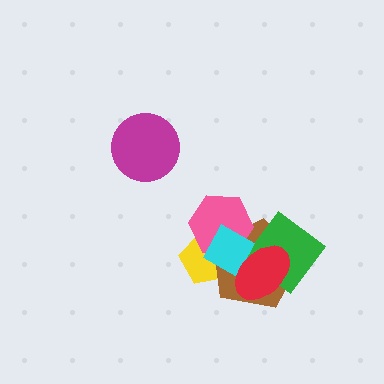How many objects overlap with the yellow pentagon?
3 objects overlap with the yellow pentagon.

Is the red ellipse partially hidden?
No, no other shape covers it.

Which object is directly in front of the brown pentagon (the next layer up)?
The green diamond is directly in front of the brown pentagon.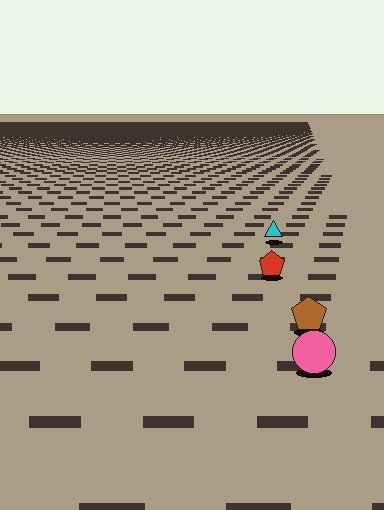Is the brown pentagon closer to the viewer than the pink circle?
No. The pink circle is closer — you can tell from the texture gradient: the ground texture is coarser near it.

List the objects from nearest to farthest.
From nearest to farthest: the pink circle, the brown pentagon, the red pentagon, the cyan triangle.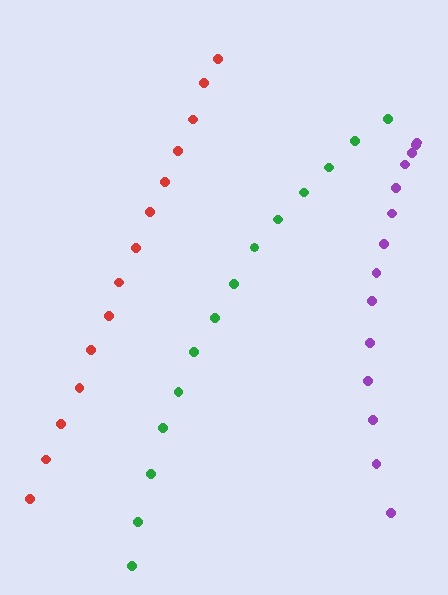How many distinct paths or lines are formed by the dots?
There are 3 distinct paths.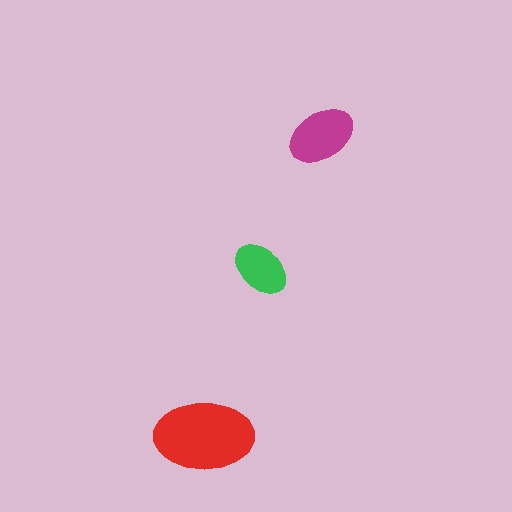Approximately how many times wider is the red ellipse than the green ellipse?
About 1.5 times wider.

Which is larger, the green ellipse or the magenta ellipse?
The magenta one.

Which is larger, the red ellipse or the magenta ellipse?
The red one.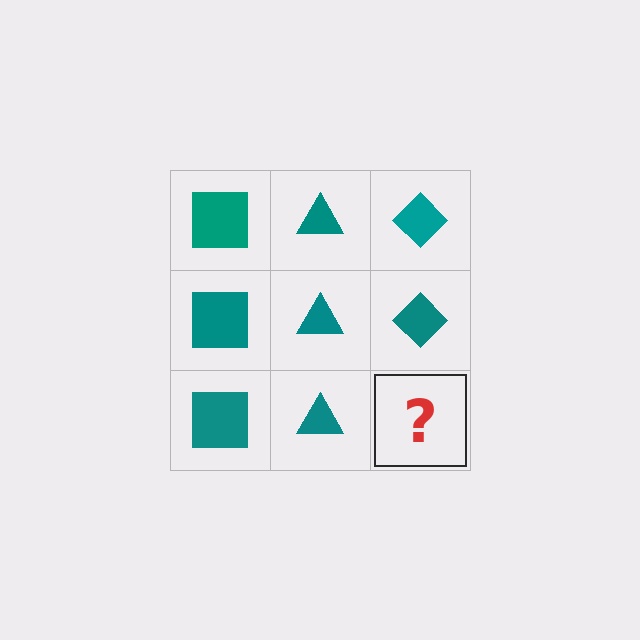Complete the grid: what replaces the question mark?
The question mark should be replaced with a teal diamond.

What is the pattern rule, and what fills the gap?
The rule is that each column has a consistent shape. The gap should be filled with a teal diamond.